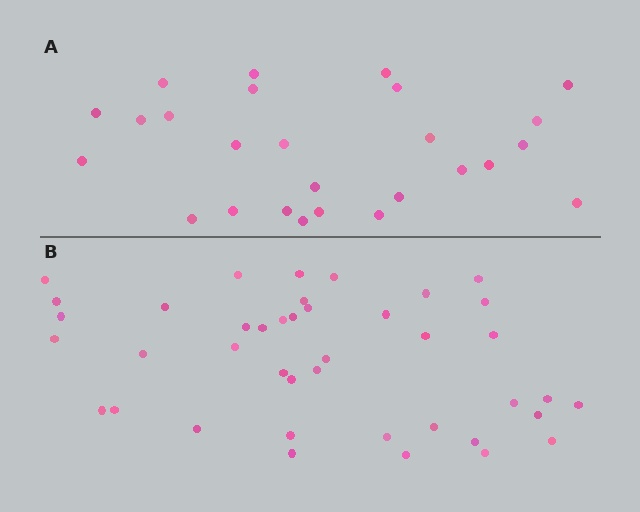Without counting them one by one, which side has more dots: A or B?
Region B (the bottom region) has more dots.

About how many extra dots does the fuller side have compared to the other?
Region B has approximately 15 more dots than region A.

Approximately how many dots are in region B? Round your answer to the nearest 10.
About 40 dots. (The exact count is 41, which rounds to 40.)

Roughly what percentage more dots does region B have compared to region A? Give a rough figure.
About 60% more.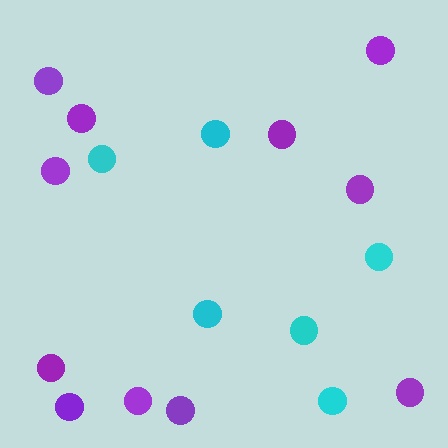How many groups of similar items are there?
There are 2 groups: one group of cyan circles (6) and one group of purple circles (11).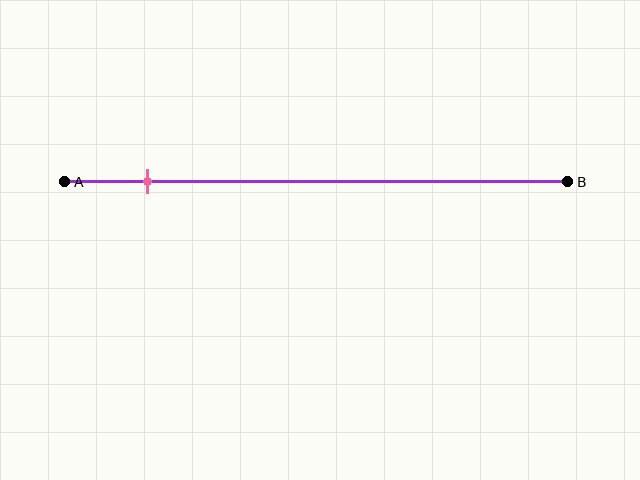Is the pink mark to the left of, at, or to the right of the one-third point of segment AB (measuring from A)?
The pink mark is to the left of the one-third point of segment AB.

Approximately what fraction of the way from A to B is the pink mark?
The pink mark is approximately 15% of the way from A to B.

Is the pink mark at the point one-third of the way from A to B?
No, the mark is at about 15% from A, not at the 33% one-third point.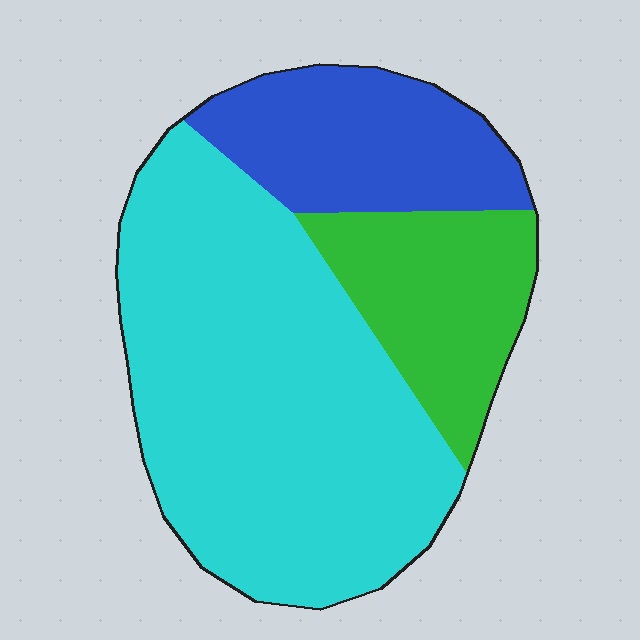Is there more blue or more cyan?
Cyan.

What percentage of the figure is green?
Green takes up about one fifth (1/5) of the figure.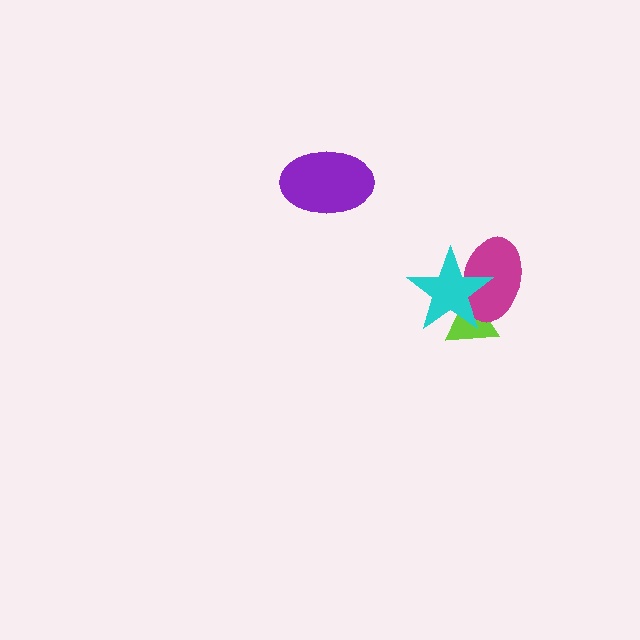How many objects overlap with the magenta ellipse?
2 objects overlap with the magenta ellipse.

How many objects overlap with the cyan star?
2 objects overlap with the cyan star.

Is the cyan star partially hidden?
No, no other shape covers it.